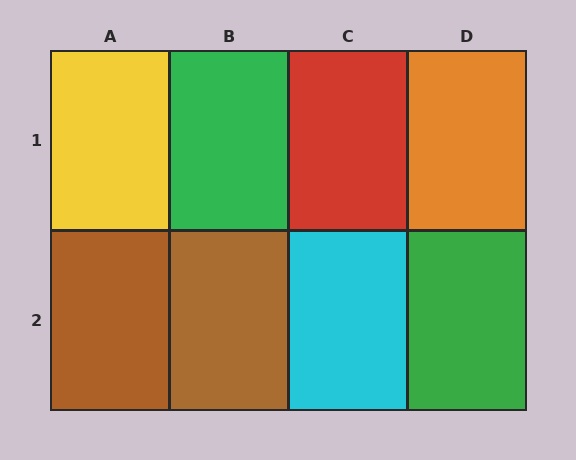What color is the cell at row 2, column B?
Brown.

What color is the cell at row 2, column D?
Green.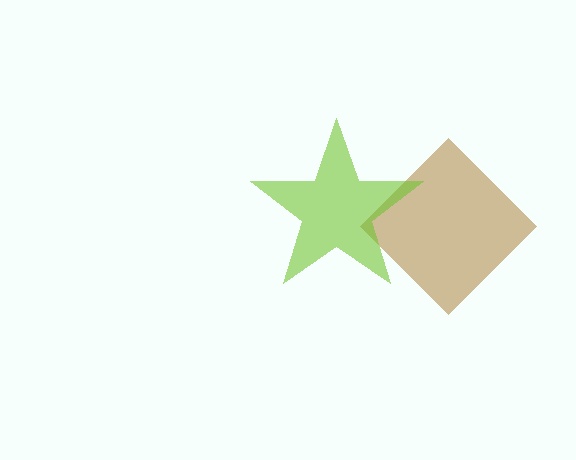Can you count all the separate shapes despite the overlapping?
Yes, there are 2 separate shapes.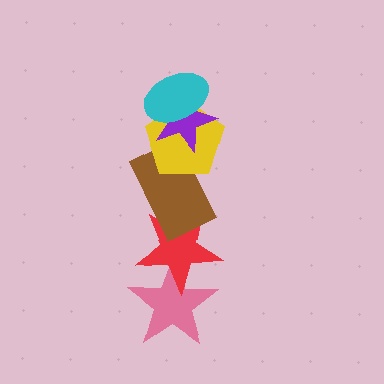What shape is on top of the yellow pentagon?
The purple star is on top of the yellow pentagon.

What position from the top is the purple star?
The purple star is 2nd from the top.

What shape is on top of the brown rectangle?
The yellow pentagon is on top of the brown rectangle.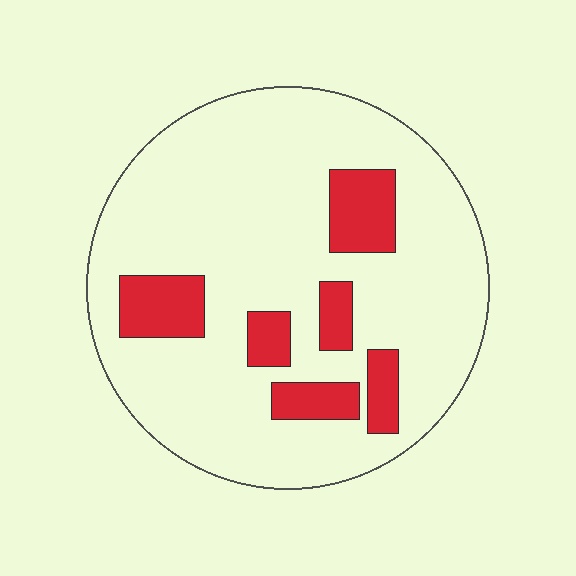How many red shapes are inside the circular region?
6.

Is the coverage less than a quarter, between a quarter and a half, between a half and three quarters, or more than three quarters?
Less than a quarter.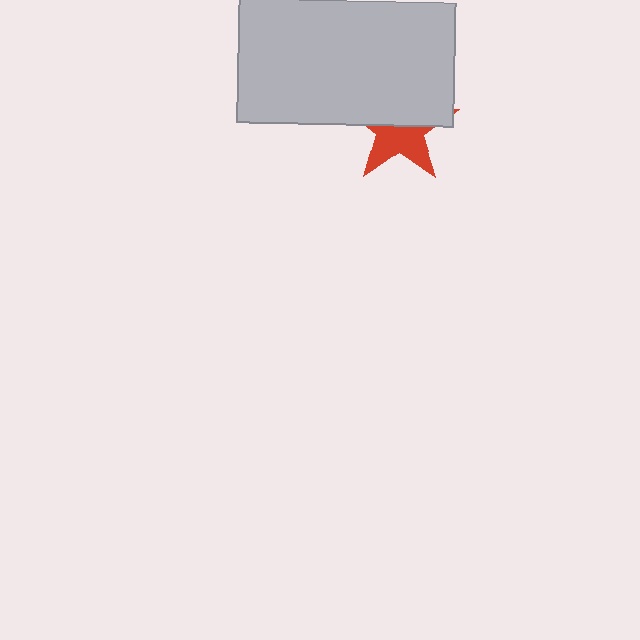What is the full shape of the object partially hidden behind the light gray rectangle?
The partially hidden object is a red star.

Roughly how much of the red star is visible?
About half of it is visible (roughly 46%).